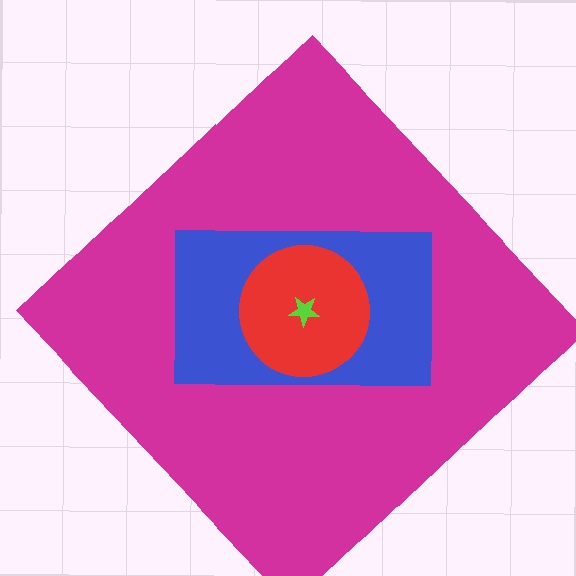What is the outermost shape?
The magenta diamond.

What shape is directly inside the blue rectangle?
The red circle.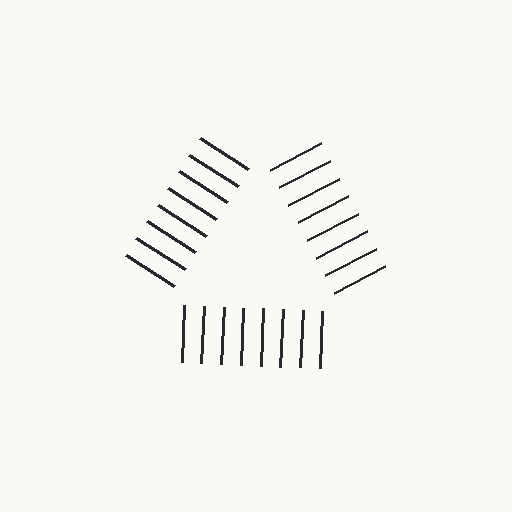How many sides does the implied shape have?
3 sides — the line-ends trace a triangle.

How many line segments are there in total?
24 — 8 along each of the 3 edges.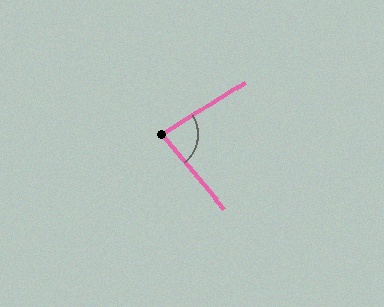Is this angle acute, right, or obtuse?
It is acute.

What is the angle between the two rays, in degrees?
Approximately 82 degrees.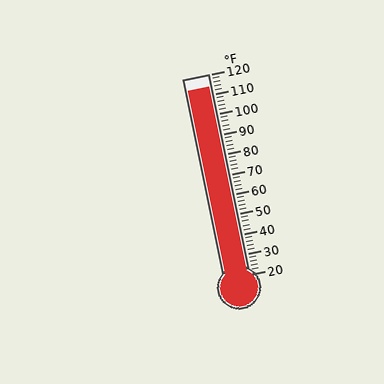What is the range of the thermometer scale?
The thermometer scale ranges from 20°F to 120°F.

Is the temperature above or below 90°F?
The temperature is above 90°F.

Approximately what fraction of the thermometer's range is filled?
The thermometer is filled to approximately 95% of its range.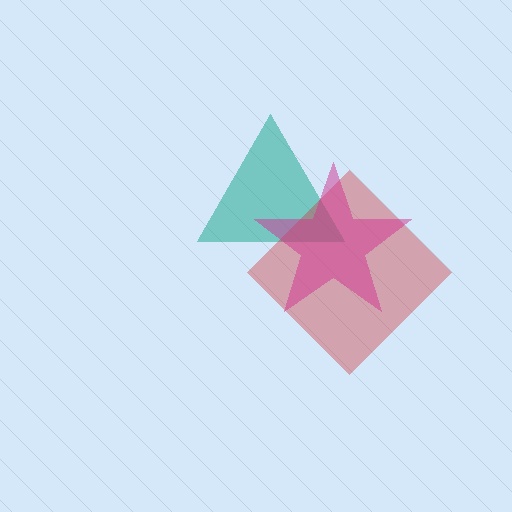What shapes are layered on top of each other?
The layered shapes are: a teal triangle, a red diamond, a magenta star.